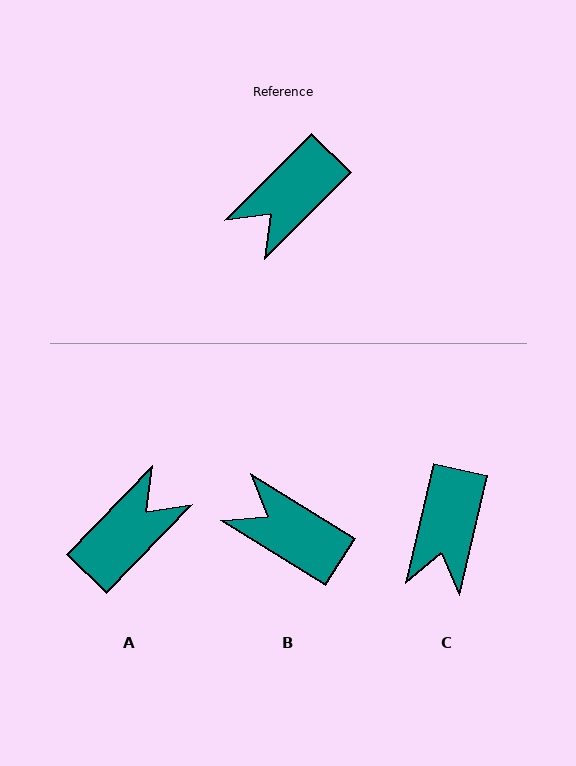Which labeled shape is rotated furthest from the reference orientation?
A, about 180 degrees away.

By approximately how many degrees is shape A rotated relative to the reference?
Approximately 180 degrees clockwise.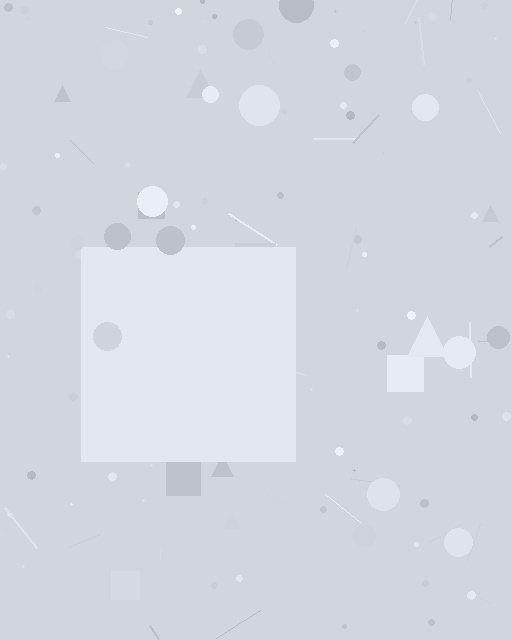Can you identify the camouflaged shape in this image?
The camouflaged shape is a square.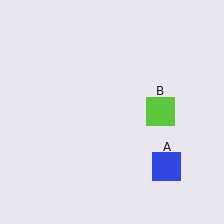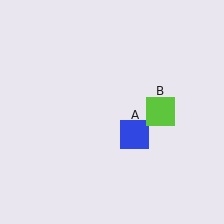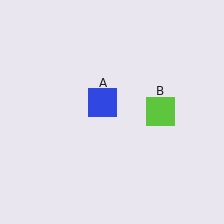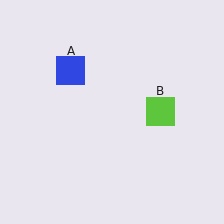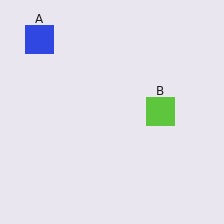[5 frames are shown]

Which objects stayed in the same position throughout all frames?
Lime square (object B) remained stationary.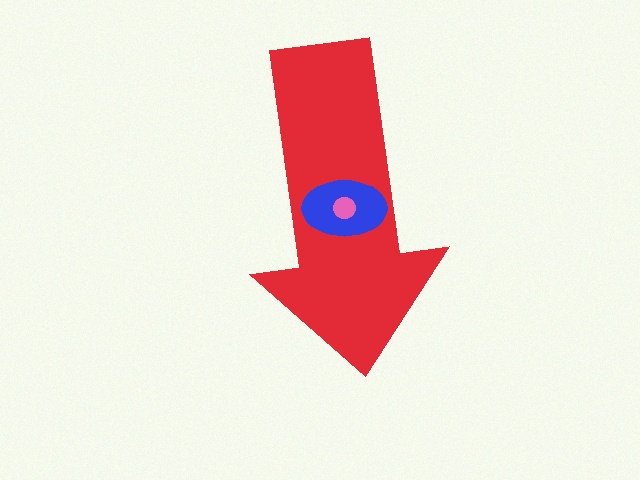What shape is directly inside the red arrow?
The blue ellipse.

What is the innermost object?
The pink circle.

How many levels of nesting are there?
3.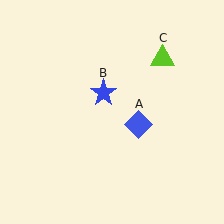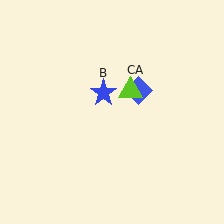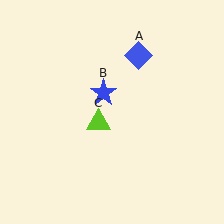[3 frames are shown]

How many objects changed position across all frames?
2 objects changed position: blue diamond (object A), lime triangle (object C).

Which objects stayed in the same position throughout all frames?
Blue star (object B) remained stationary.